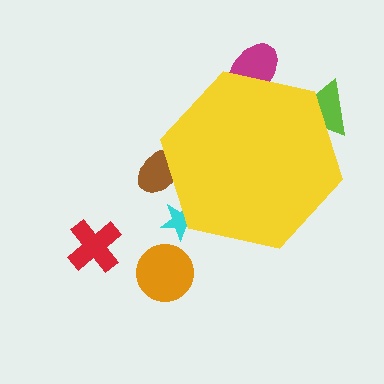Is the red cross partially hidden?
No, the red cross is fully visible.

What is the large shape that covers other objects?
A yellow hexagon.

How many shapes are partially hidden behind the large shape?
4 shapes are partially hidden.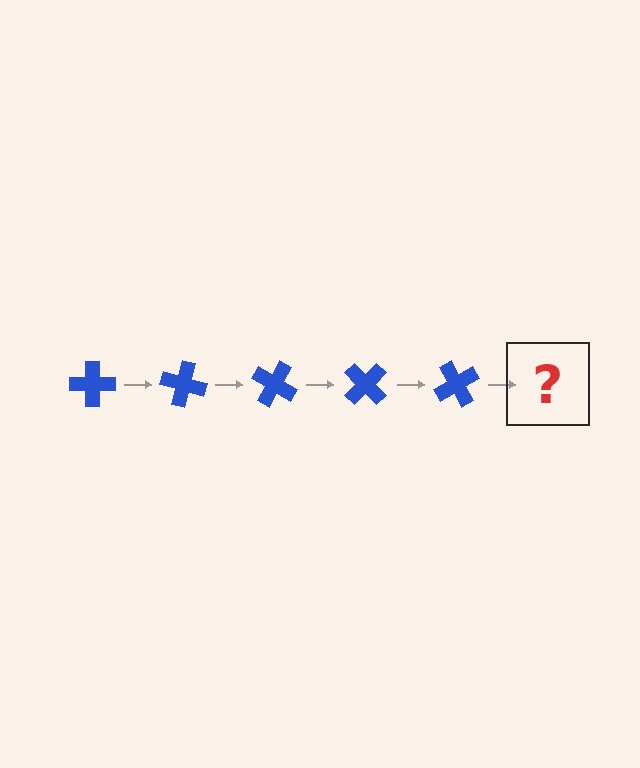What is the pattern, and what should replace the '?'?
The pattern is that the cross rotates 15 degrees each step. The '?' should be a blue cross rotated 75 degrees.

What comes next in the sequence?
The next element should be a blue cross rotated 75 degrees.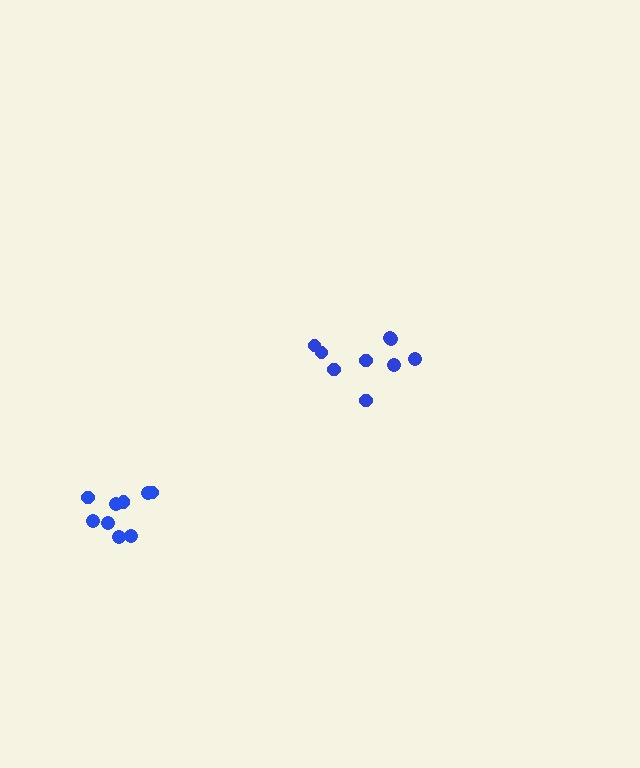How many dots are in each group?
Group 1: 9 dots, Group 2: 9 dots (18 total).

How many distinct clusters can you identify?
There are 2 distinct clusters.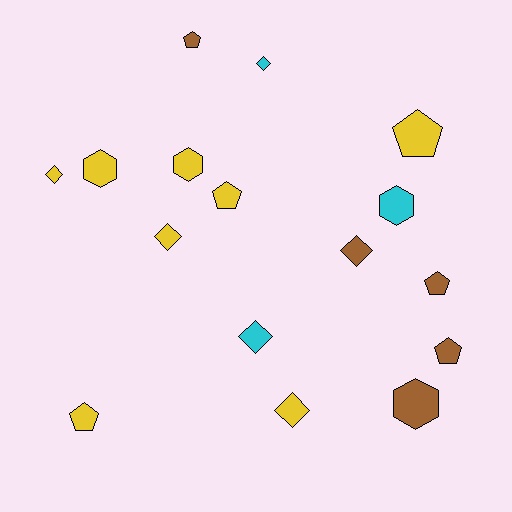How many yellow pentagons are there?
There are 3 yellow pentagons.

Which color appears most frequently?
Yellow, with 8 objects.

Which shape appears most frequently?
Pentagon, with 6 objects.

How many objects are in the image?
There are 16 objects.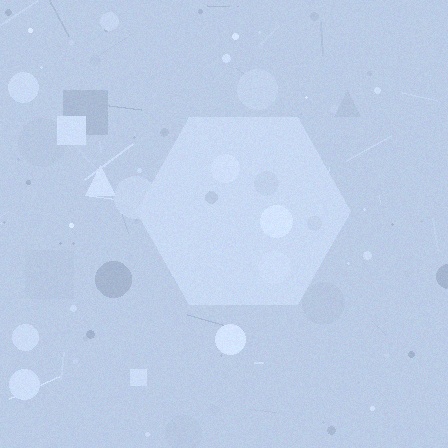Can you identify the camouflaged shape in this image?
The camouflaged shape is a hexagon.